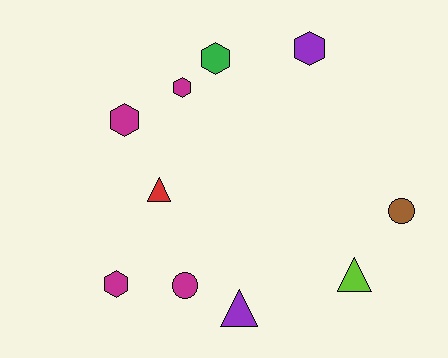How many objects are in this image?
There are 10 objects.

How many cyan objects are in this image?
There are no cyan objects.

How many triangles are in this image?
There are 3 triangles.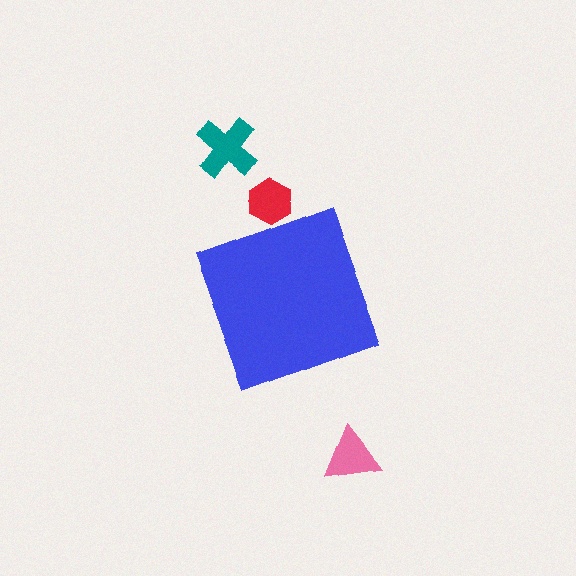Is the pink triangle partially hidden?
No, the pink triangle is fully visible.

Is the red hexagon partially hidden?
Yes, the red hexagon is partially hidden behind the blue diamond.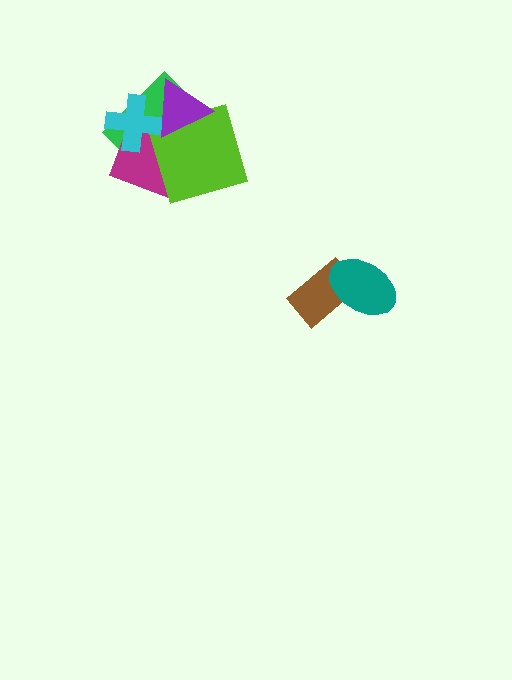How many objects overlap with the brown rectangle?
1 object overlaps with the brown rectangle.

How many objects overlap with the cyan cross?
3 objects overlap with the cyan cross.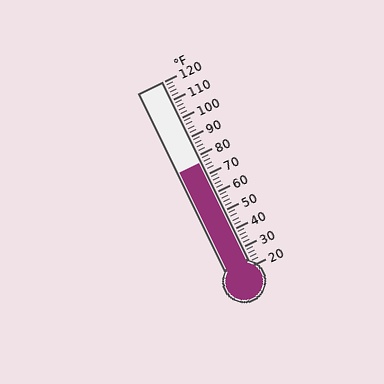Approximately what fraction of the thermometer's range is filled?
The thermometer is filled to approximately 55% of its range.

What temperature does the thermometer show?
The thermometer shows approximately 76°F.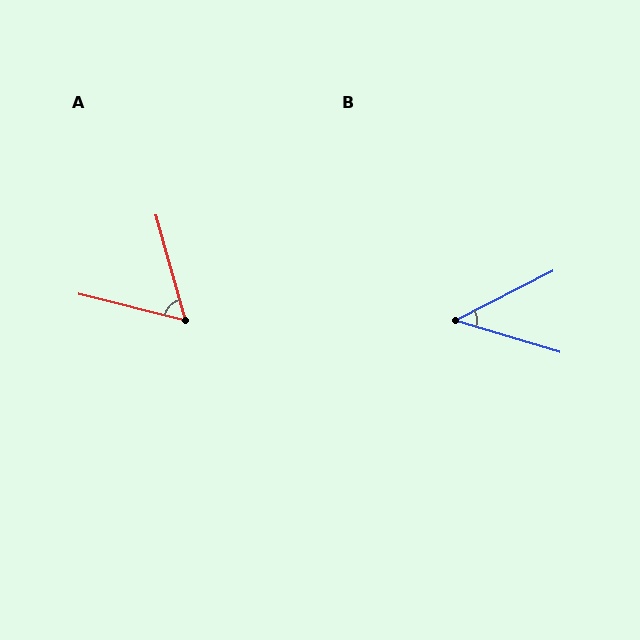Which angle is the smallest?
B, at approximately 44 degrees.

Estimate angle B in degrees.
Approximately 44 degrees.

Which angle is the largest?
A, at approximately 60 degrees.